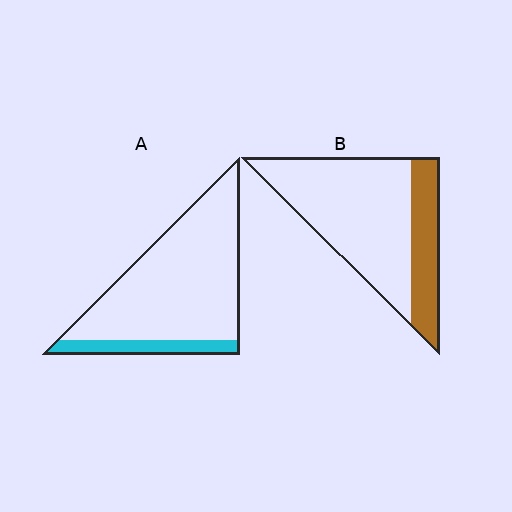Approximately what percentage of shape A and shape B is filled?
A is approximately 15% and B is approximately 25%.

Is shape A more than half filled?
No.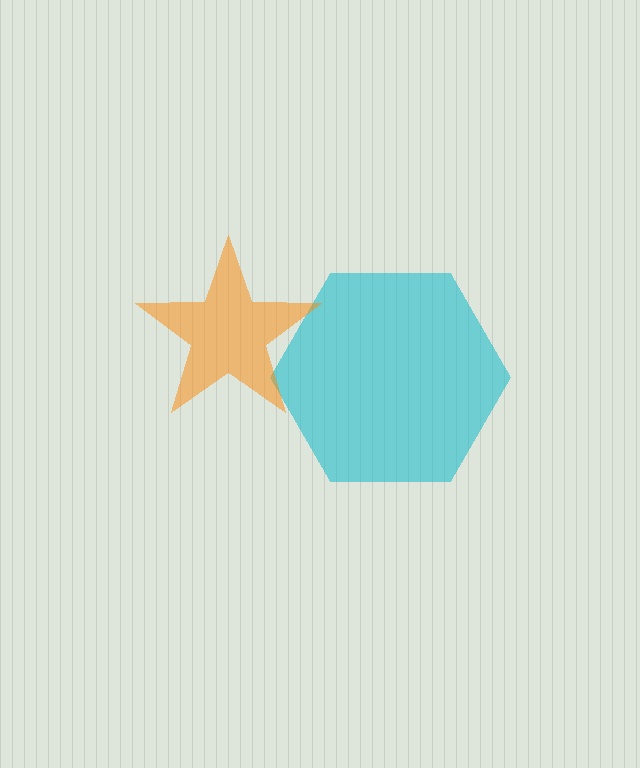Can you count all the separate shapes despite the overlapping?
Yes, there are 2 separate shapes.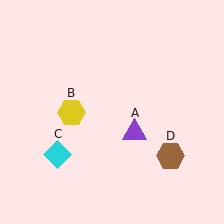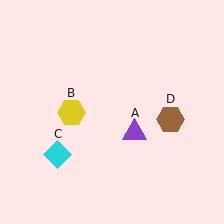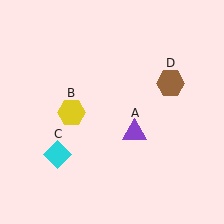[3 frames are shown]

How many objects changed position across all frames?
1 object changed position: brown hexagon (object D).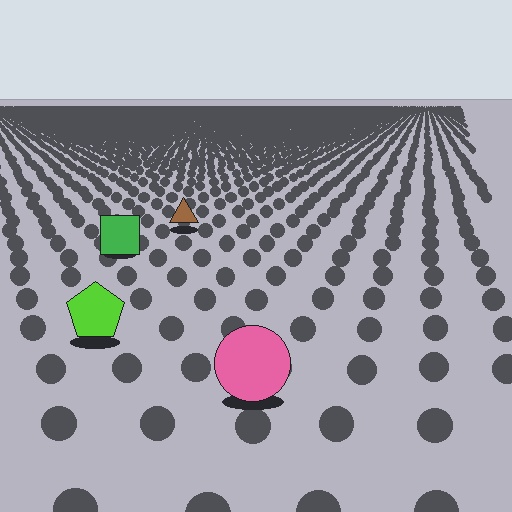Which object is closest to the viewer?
The pink circle is closest. The texture marks near it are larger and more spread out.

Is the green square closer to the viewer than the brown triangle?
Yes. The green square is closer — you can tell from the texture gradient: the ground texture is coarser near it.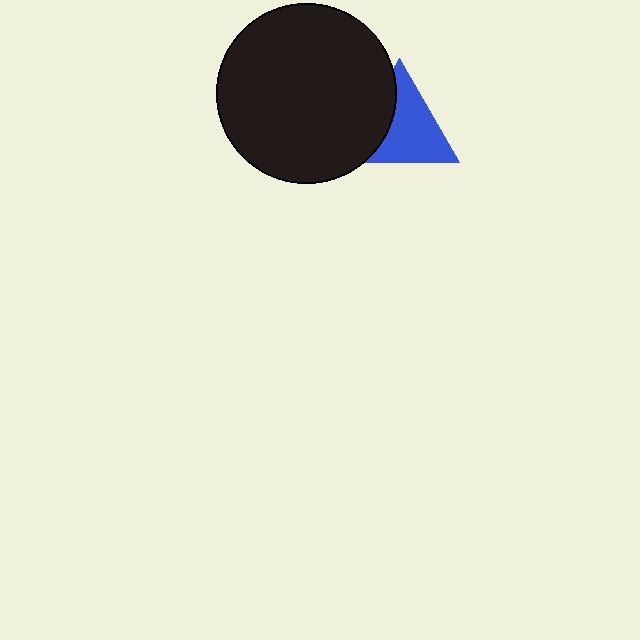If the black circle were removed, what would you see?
You would see the complete blue triangle.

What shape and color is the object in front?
The object in front is a black circle.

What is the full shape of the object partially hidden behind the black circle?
The partially hidden object is a blue triangle.